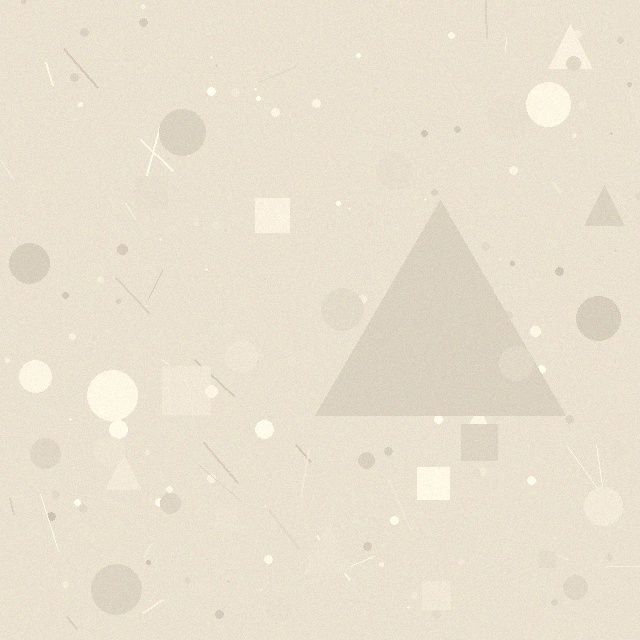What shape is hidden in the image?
A triangle is hidden in the image.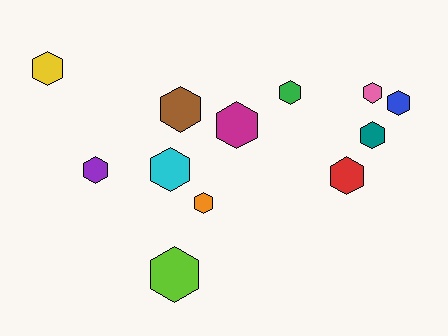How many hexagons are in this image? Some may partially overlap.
There are 12 hexagons.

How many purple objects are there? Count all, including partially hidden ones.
There is 1 purple object.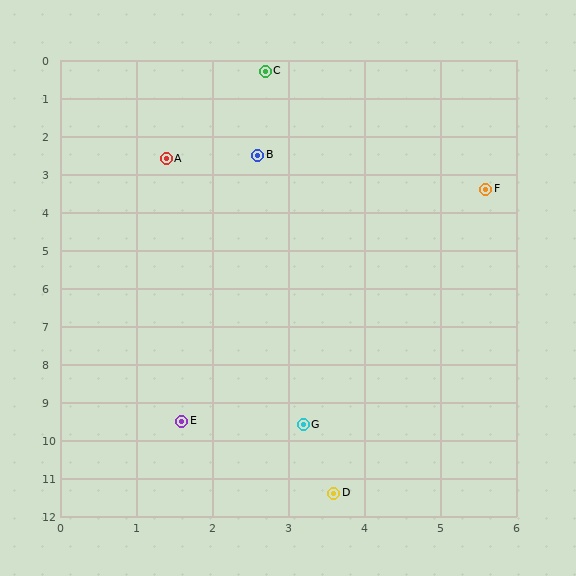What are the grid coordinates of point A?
Point A is at approximately (1.4, 2.6).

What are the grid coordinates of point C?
Point C is at approximately (2.7, 0.3).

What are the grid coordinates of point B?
Point B is at approximately (2.6, 2.5).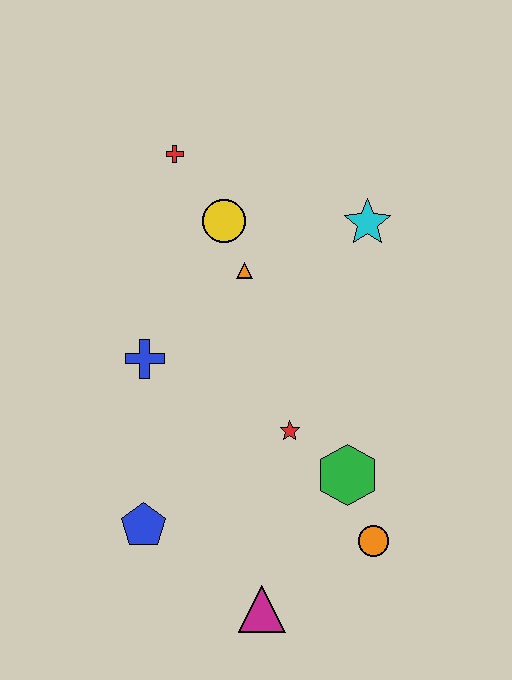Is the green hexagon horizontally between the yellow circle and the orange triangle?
No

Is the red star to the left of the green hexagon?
Yes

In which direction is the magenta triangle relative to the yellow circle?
The magenta triangle is below the yellow circle.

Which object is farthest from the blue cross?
The orange circle is farthest from the blue cross.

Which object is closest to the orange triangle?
The yellow circle is closest to the orange triangle.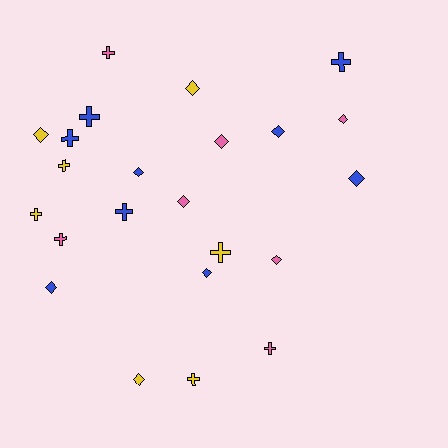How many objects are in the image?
There are 23 objects.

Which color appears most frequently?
Blue, with 9 objects.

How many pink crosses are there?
There are 3 pink crosses.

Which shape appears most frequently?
Diamond, with 12 objects.